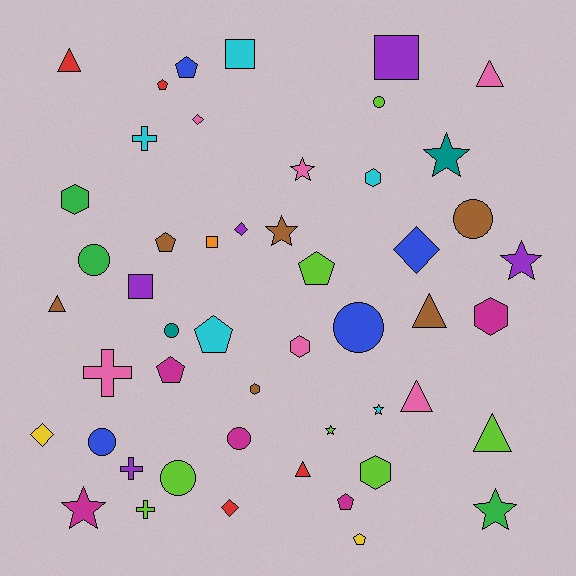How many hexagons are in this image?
There are 6 hexagons.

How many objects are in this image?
There are 50 objects.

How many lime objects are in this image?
There are 7 lime objects.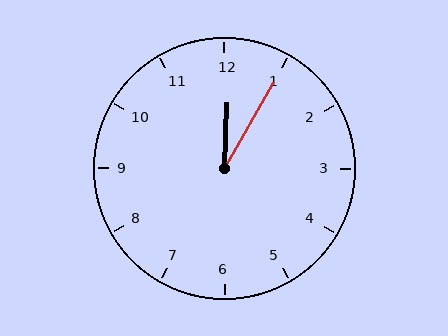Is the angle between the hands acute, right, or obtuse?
It is acute.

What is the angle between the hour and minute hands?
Approximately 28 degrees.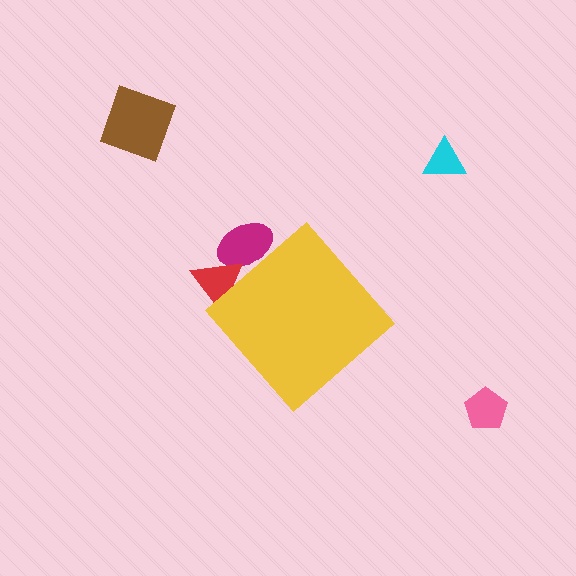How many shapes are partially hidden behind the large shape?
2 shapes are partially hidden.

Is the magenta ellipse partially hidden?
Yes, the magenta ellipse is partially hidden behind the yellow diamond.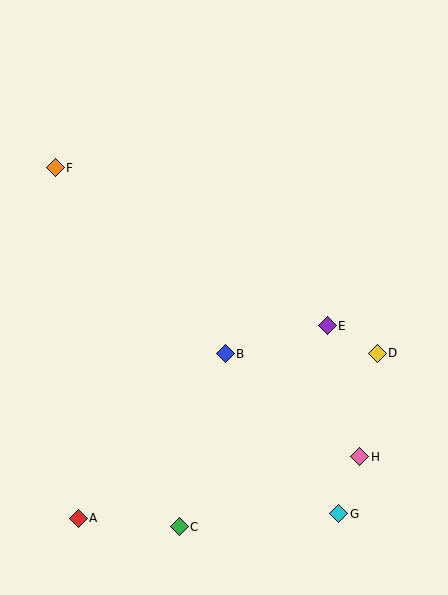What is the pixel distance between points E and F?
The distance between E and F is 314 pixels.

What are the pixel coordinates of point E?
Point E is at (327, 326).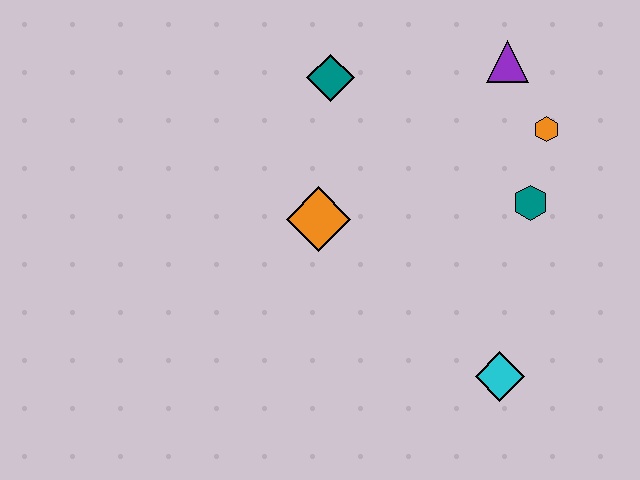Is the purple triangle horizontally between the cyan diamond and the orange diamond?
No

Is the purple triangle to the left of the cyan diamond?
No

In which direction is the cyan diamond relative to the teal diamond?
The cyan diamond is below the teal diamond.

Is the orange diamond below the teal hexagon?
Yes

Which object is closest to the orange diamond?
The teal diamond is closest to the orange diamond.